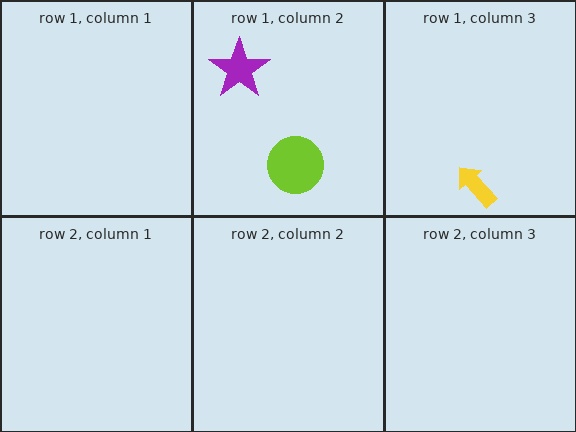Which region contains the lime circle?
The row 1, column 2 region.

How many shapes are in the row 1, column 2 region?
2.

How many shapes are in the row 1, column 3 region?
1.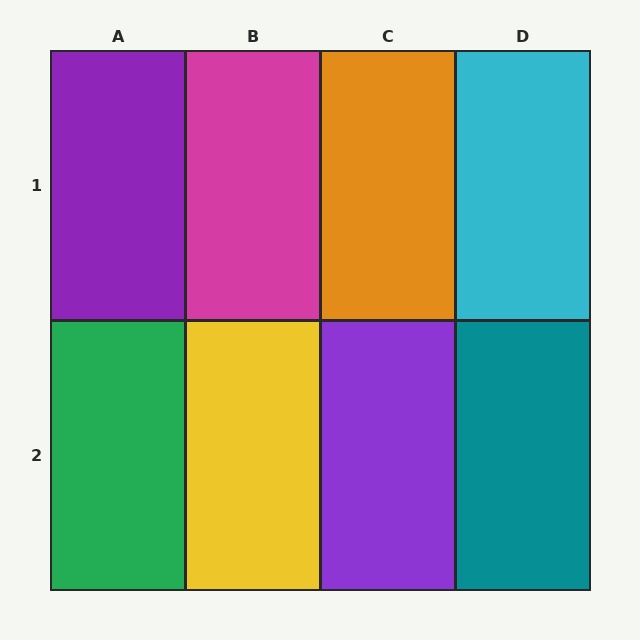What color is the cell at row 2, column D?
Teal.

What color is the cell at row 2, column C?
Purple.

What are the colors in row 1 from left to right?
Purple, magenta, orange, cyan.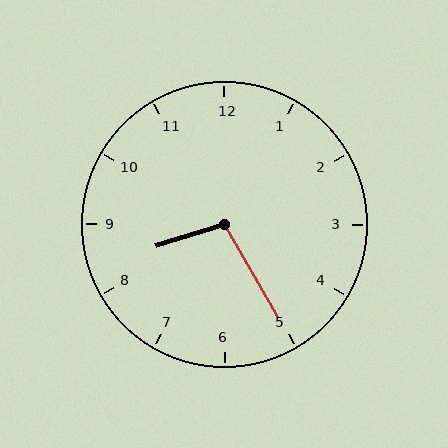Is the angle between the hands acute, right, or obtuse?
It is obtuse.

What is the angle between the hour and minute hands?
Approximately 102 degrees.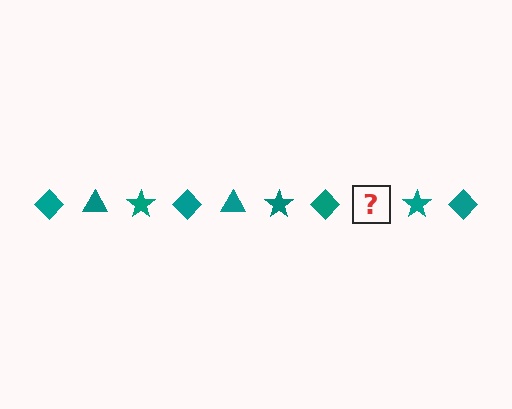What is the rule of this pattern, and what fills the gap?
The rule is that the pattern cycles through diamond, triangle, star shapes in teal. The gap should be filled with a teal triangle.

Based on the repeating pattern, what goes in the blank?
The blank should be a teal triangle.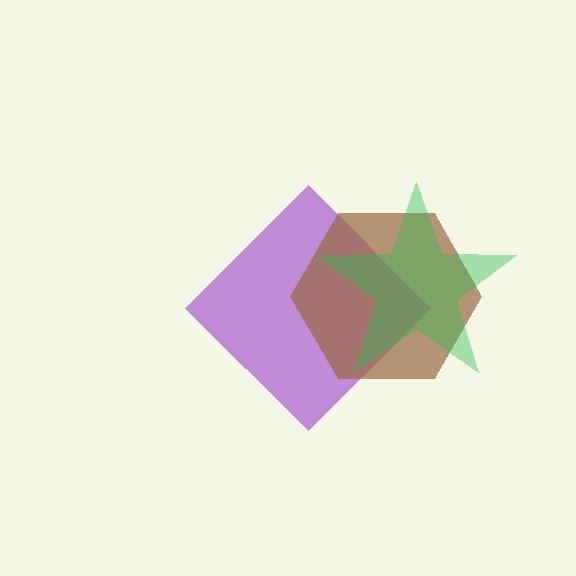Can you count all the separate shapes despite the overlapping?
Yes, there are 3 separate shapes.